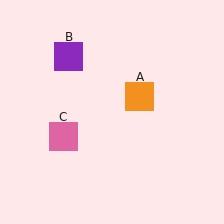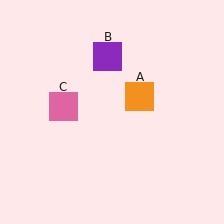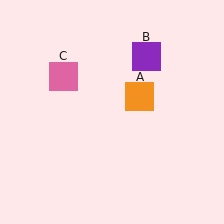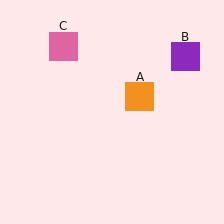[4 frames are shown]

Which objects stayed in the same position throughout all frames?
Orange square (object A) remained stationary.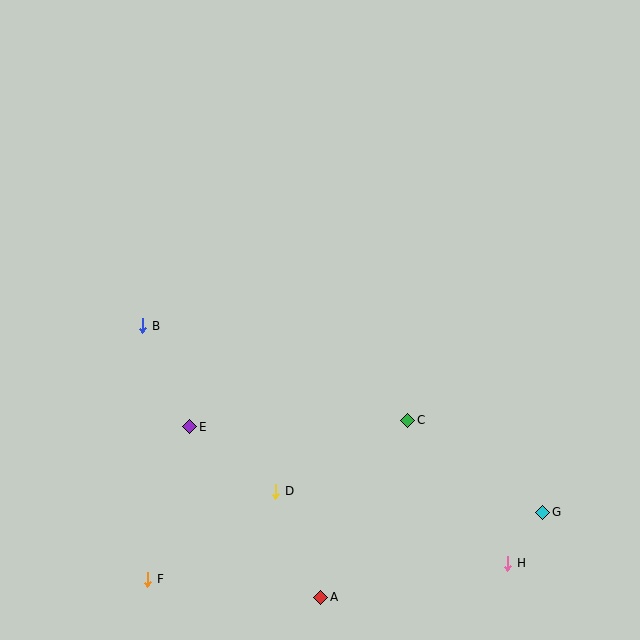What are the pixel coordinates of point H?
Point H is at (508, 563).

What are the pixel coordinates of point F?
Point F is at (148, 579).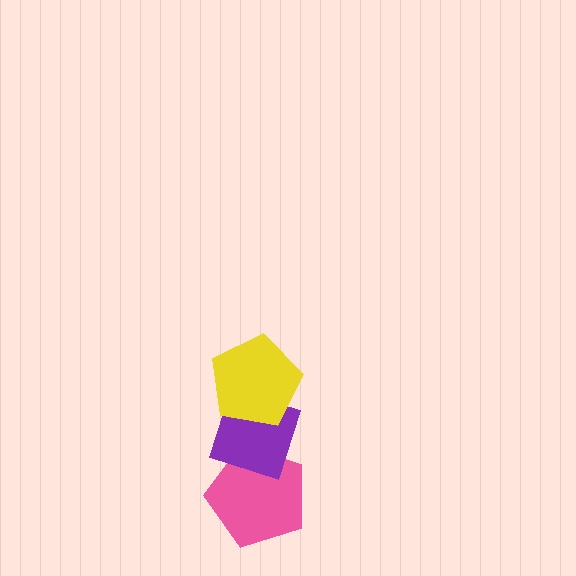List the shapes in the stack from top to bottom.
From top to bottom: the yellow pentagon, the purple diamond, the pink pentagon.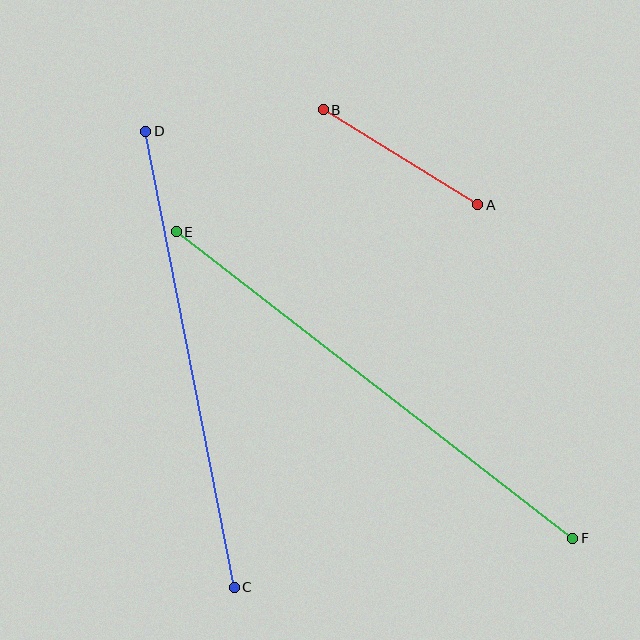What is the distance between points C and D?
The distance is approximately 465 pixels.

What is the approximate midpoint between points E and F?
The midpoint is at approximately (375, 385) pixels.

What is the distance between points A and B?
The distance is approximately 181 pixels.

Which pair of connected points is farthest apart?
Points E and F are farthest apart.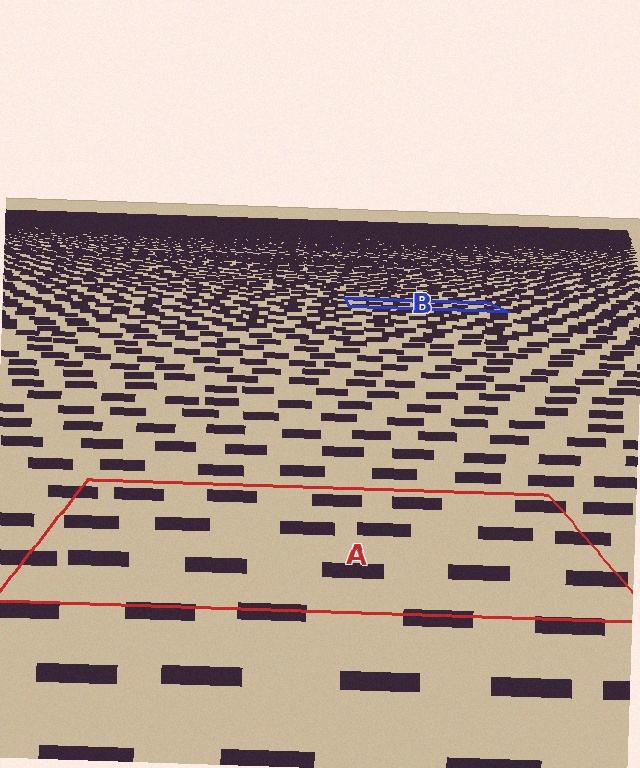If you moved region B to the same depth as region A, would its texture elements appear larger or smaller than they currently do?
They would appear larger. At a closer depth, the same texture elements are projected at a bigger on-screen size.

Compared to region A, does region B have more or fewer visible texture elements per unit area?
Region B has more texture elements per unit area — they are packed more densely because it is farther away.